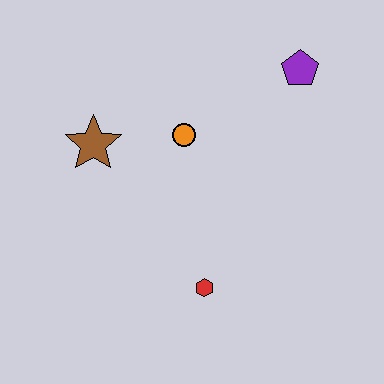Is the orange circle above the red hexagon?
Yes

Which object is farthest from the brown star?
The purple pentagon is farthest from the brown star.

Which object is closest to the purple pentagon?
The orange circle is closest to the purple pentagon.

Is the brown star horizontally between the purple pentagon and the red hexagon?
No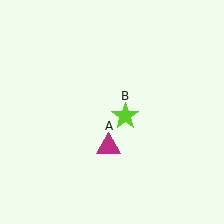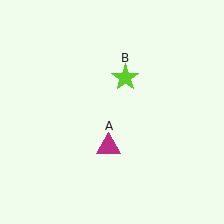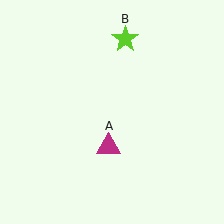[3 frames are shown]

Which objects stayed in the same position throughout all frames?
Magenta triangle (object A) remained stationary.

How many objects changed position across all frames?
1 object changed position: lime star (object B).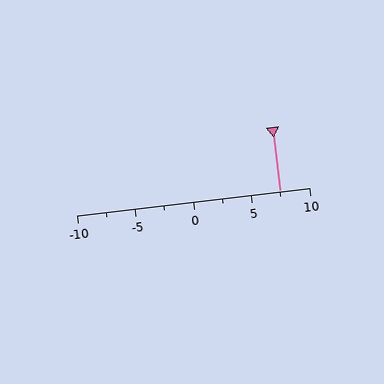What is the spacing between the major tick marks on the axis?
The major ticks are spaced 5 apart.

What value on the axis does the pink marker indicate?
The marker indicates approximately 7.5.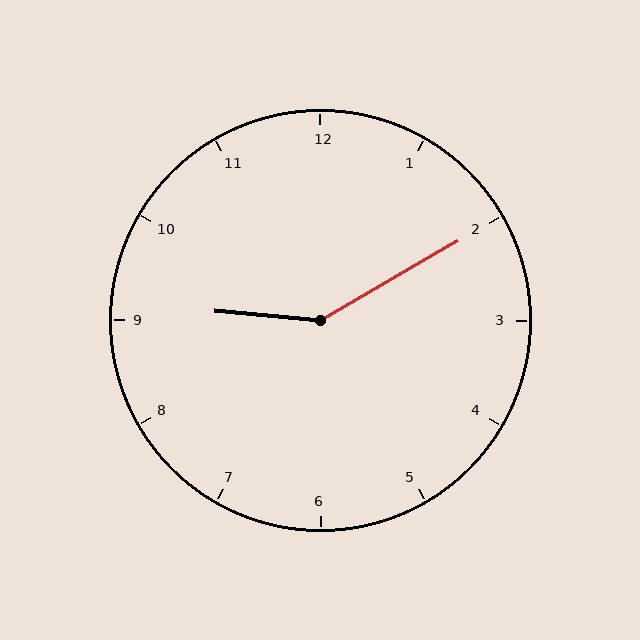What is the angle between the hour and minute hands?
Approximately 145 degrees.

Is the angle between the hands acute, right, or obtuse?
It is obtuse.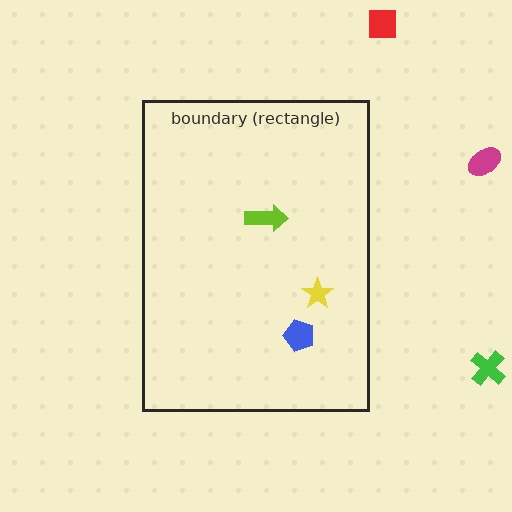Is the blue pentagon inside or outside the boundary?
Inside.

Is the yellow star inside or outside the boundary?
Inside.